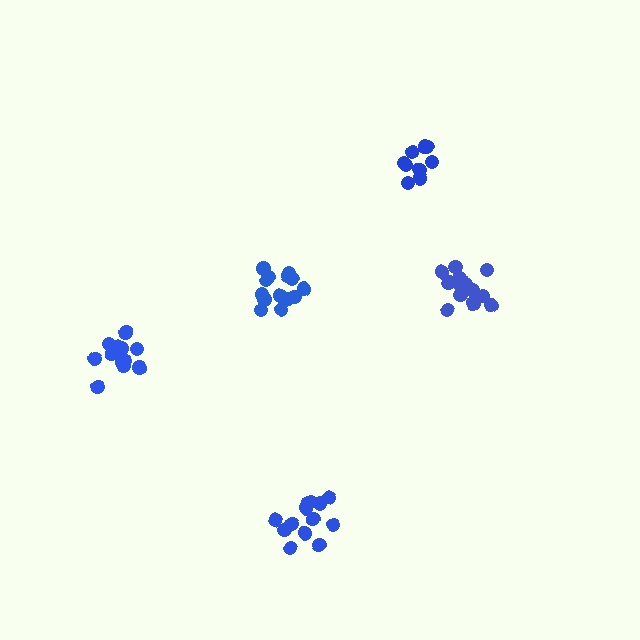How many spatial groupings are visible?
There are 5 spatial groupings.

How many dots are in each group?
Group 1: 13 dots, Group 2: 14 dots, Group 3: 10 dots, Group 4: 13 dots, Group 5: 13 dots (63 total).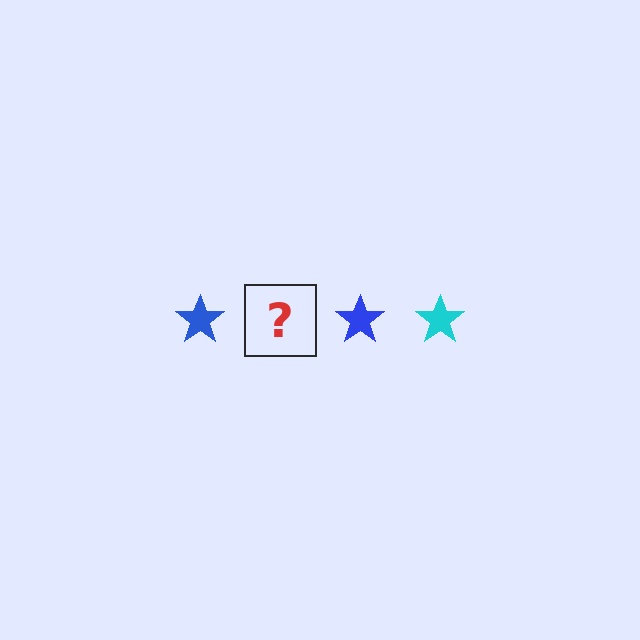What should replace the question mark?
The question mark should be replaced with a cyan star.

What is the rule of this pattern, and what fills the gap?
The rule is that the pattern cycles through blue, cyan stars. The gap should be filled with a cyan star.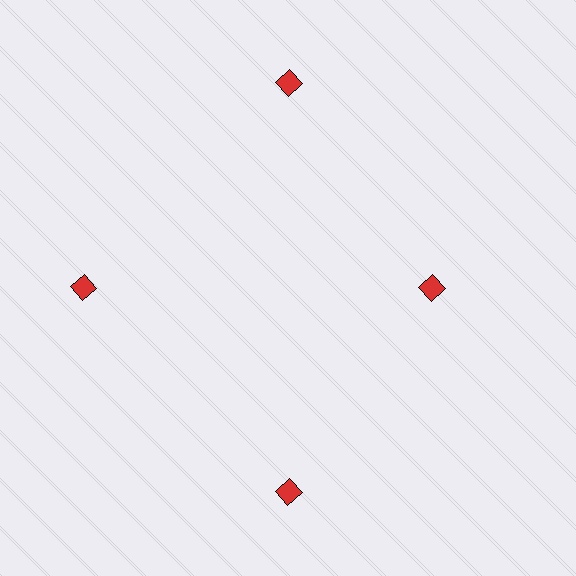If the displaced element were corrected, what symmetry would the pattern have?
It would have 4-fold rotational symmetry — the pattern would map onto itself every 90 degrees.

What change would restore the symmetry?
The symmetry would be restored by moving it outward, back onto the ring so that all 4 diamonds sit at equal angles and equal distance from the center.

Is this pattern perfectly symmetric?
No. The 4 red diamonds are arranged in a ring, but one element near the 3 o'clock position is pulled inward toward the center, breaking the 4-fold rotational symmetry.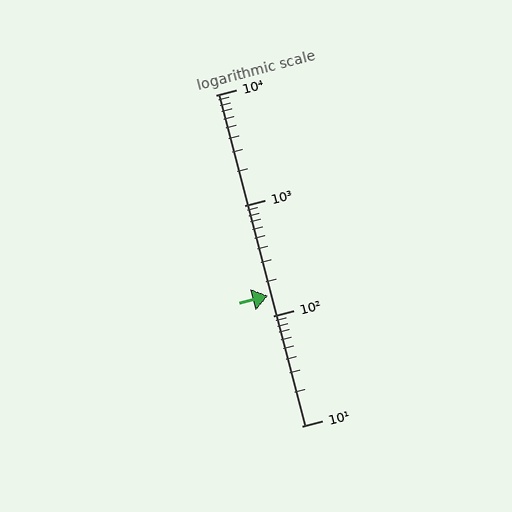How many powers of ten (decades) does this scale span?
The scale spans 3 decades, from 10 to 10000.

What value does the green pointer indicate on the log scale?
The pointer indicates approximately 150.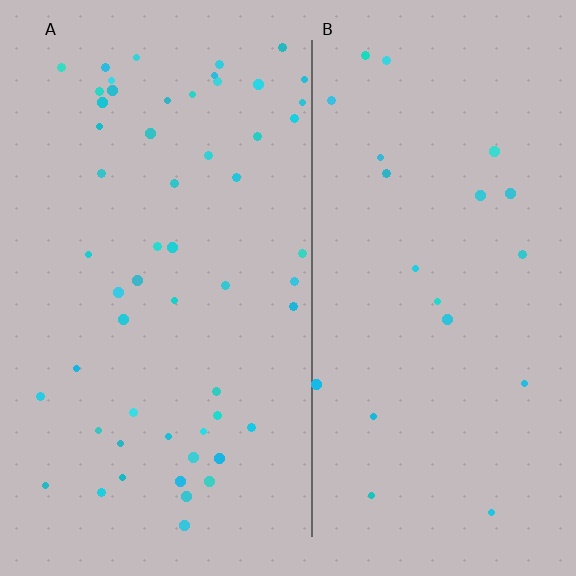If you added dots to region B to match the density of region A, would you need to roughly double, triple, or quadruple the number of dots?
Approximately triple.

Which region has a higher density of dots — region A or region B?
A (the left).